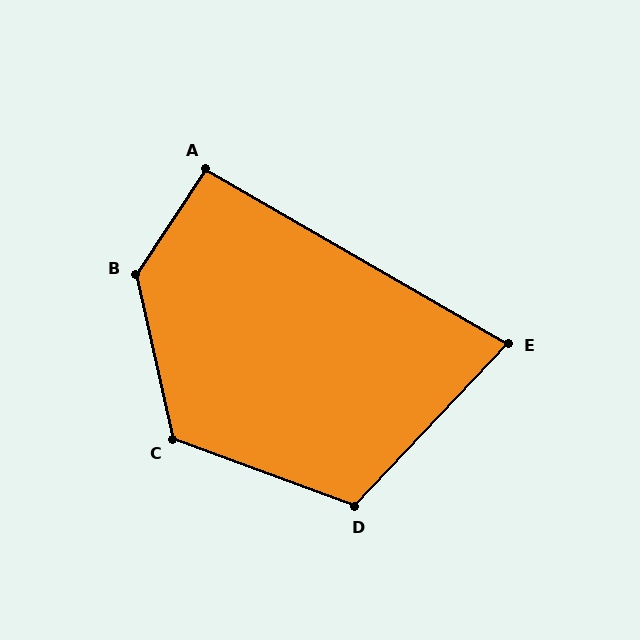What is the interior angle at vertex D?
Approximately 113 degrees (obtuse).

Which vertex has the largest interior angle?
B, at approximately 134 degrees.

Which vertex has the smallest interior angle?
E, at approximately 77 degrees.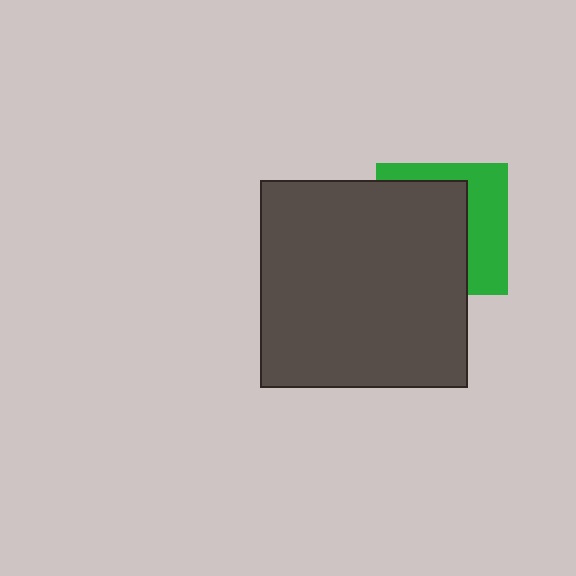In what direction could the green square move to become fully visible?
The green square could move right. That would shift it out from behind the dark gray rectangle entirely.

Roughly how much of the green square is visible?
A small part of it is visible (roughly 39%).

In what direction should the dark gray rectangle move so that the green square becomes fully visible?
The dark gray rectangle should move left. That is the shortest direction to clear the overlap and leave the green square fully visible.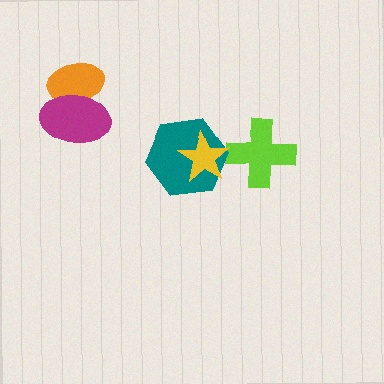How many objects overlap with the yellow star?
1 object overlaps with the yellow star.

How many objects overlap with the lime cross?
0 objects overlap with the lime cross.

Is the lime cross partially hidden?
No, no other shape covers it.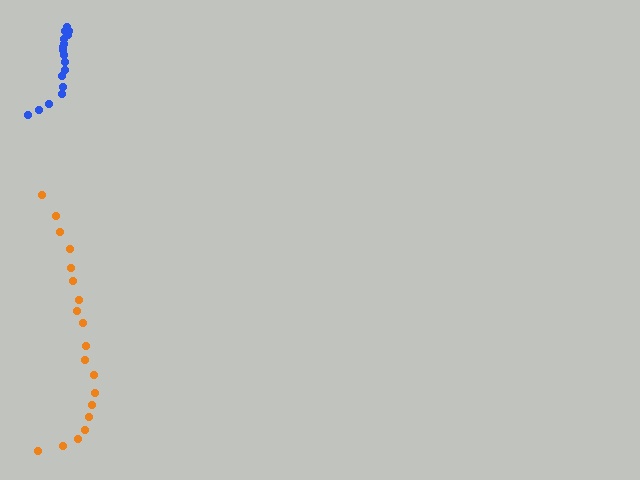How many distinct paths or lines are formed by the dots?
There are 2 distinct paths.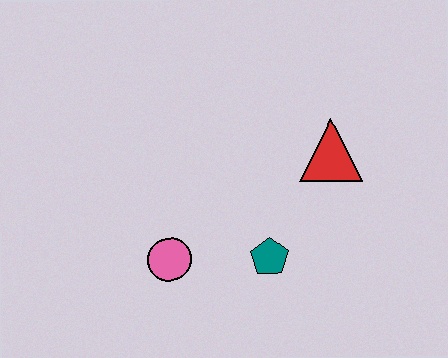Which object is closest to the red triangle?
The teal pentagon is closest to the red triangle.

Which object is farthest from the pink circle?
The red triangle is farthest from the pink circle.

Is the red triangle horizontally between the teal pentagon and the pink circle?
No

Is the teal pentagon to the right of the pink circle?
Yes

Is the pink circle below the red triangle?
Yes